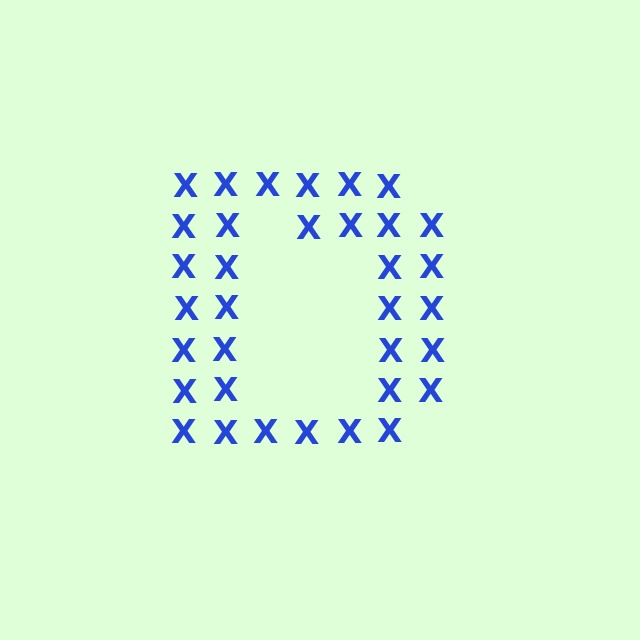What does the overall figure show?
The overall figure shows the letter D.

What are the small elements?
The small elements are letter X's.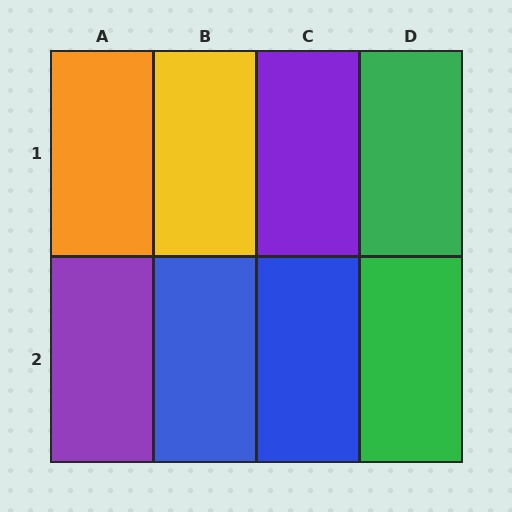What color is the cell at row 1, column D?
Green.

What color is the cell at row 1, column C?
Purple.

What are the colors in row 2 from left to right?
Purple, blue, blue, green.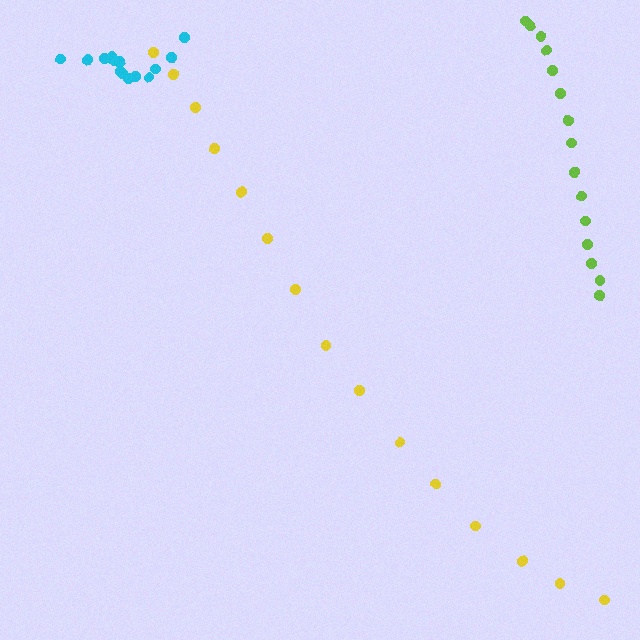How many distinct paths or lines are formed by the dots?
There are 3 distinct paths.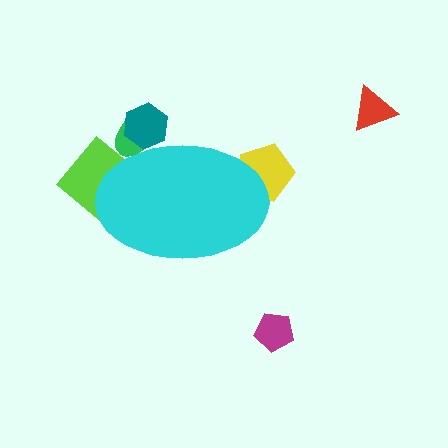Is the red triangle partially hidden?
No, the red triangle is fully visible.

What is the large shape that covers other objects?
A cyan ellipse.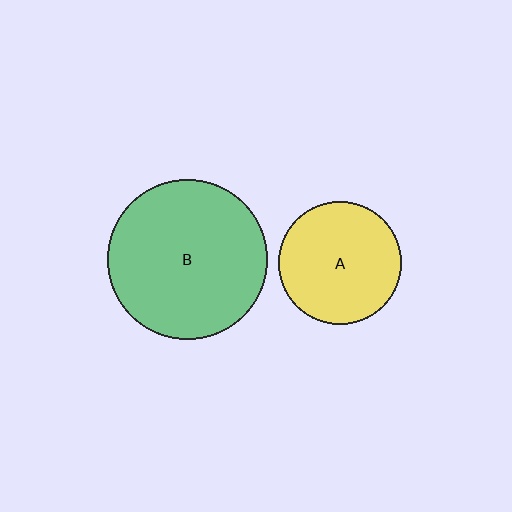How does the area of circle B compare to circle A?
Approximately 1.7 times.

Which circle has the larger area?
Circle B (green).